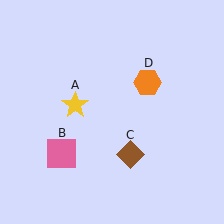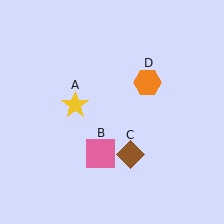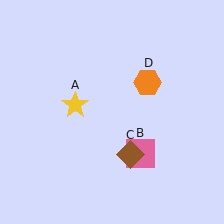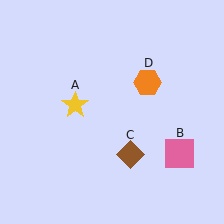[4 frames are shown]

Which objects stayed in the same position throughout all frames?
Yellow star (object A) and brown diamond (object C) and orange hexagon (object D) remained stationary.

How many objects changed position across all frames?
1 object changed position: pink square (object B).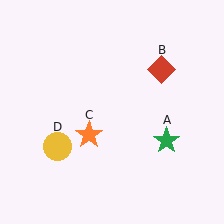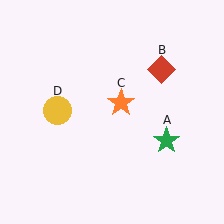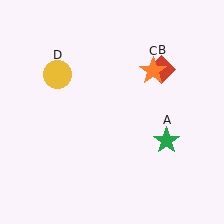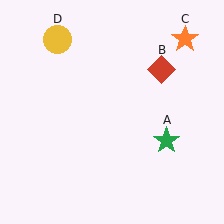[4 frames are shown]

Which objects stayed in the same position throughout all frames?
Green star (object A) and red diamond (object B) remained stationary.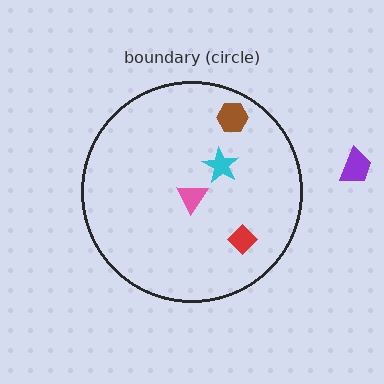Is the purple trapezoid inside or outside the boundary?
Outside.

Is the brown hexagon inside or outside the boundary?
Inside.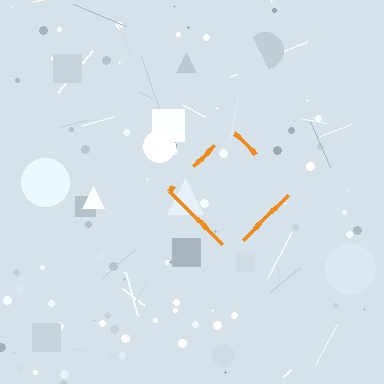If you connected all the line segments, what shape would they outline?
They would outline a diamond.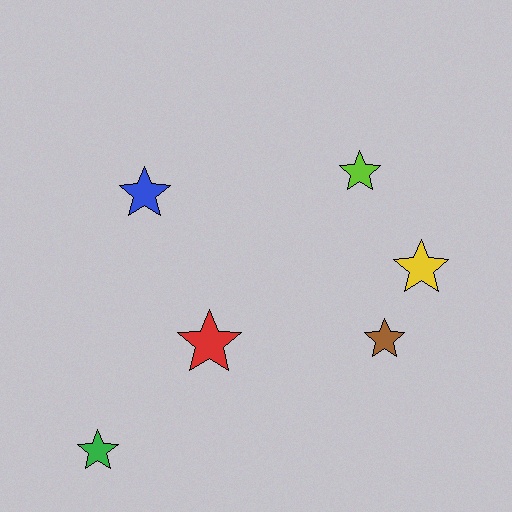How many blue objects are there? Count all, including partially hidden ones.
There is 1 blue object.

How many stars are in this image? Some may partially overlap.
There are 6 stars.